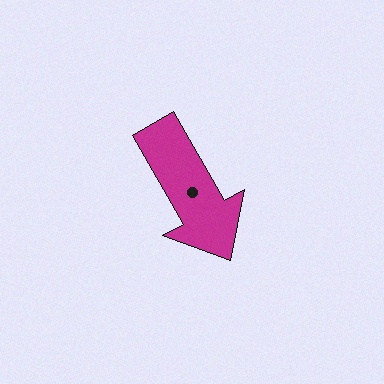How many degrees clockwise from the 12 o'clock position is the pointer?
Approximately 150 degrees.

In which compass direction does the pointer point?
Southeast.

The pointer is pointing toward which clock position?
Roughly 5 o'clock.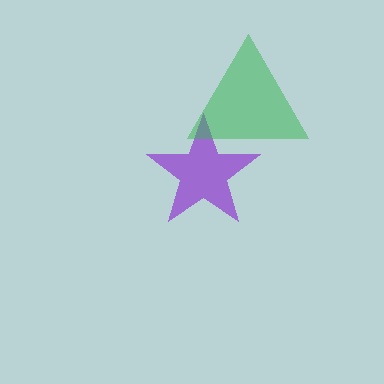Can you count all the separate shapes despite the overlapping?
Yes, there are 2 separate shapes.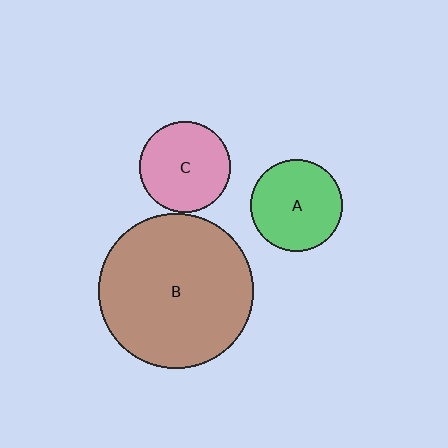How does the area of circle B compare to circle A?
Approximately 2.8 times.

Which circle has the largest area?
Circle B (brown).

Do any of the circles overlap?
No, none of the circles overlap.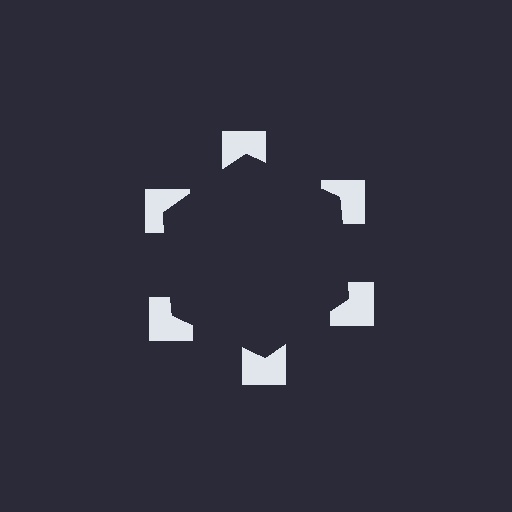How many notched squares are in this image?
There are 6 — one at each vertex of the illusory hexagon.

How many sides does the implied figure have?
6 sides.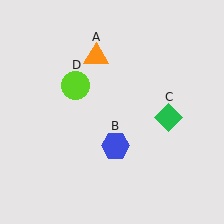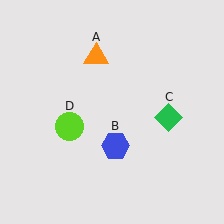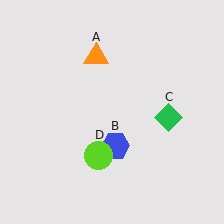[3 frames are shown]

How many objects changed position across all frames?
1 object changed position: lime circle (object D).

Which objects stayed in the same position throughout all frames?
Orange triangle (object A) and blue hexagon (object B) and green diamond (object C) remained stationary.